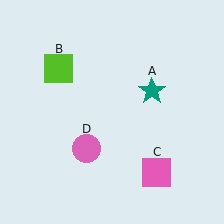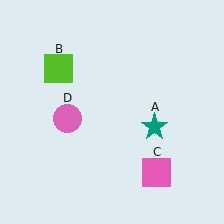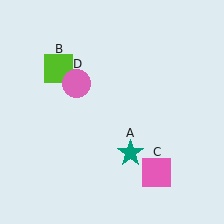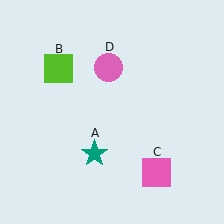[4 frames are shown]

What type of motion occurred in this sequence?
The teal star (object A), pink circle (object D) rotated clockwise around the center of the scene.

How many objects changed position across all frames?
2 objects changed position: teal star (object A), pink circle (object D).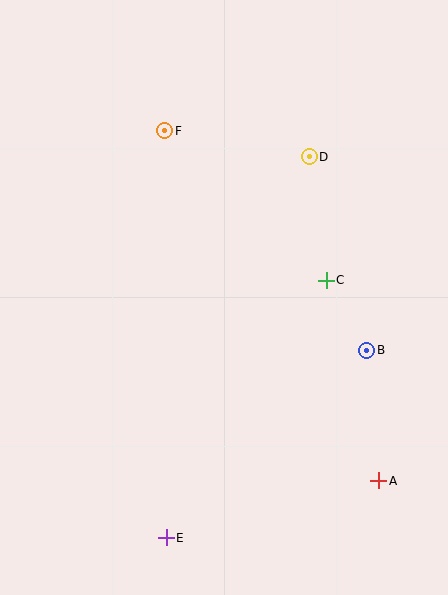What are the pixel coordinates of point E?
Point E is at (166, 538).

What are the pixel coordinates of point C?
Point C is at (326, 280).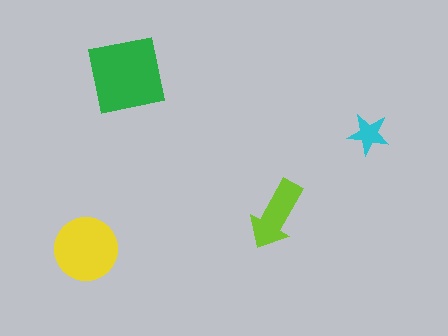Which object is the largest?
The green square.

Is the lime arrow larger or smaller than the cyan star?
Larger.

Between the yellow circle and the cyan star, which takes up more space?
The yellow circle.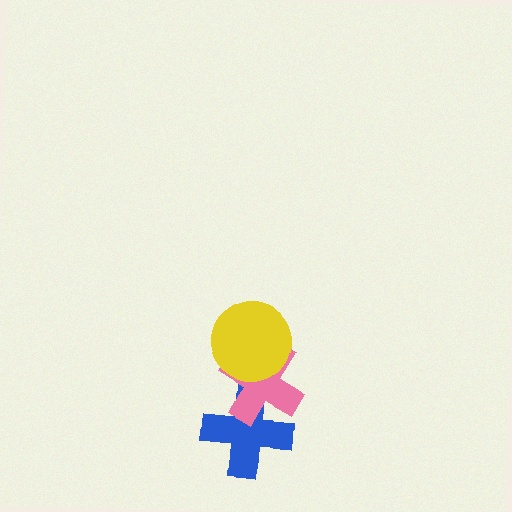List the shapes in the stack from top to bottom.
From top to bottom: the yellow circle, the pink cross, the blue cross.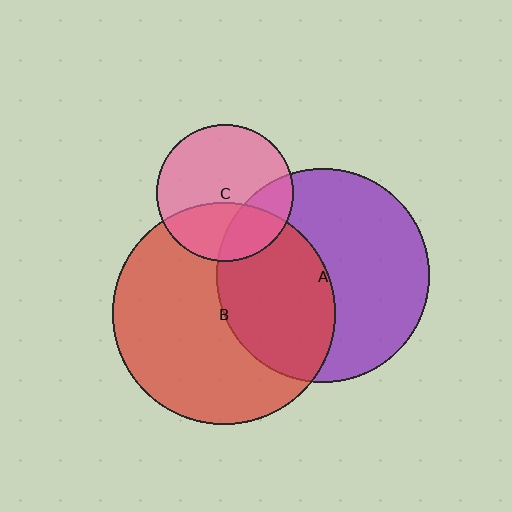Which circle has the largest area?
Circle B (red).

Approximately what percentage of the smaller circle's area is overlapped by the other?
Approximately 35%.